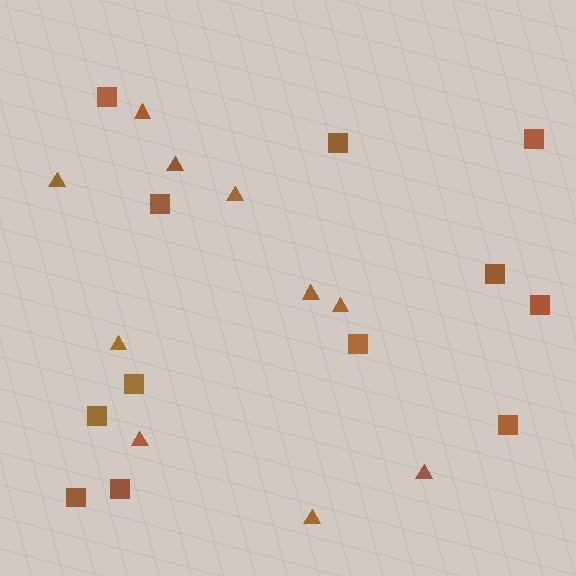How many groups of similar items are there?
There are 2 groups: one group of squares (12) and one group of triangles (10).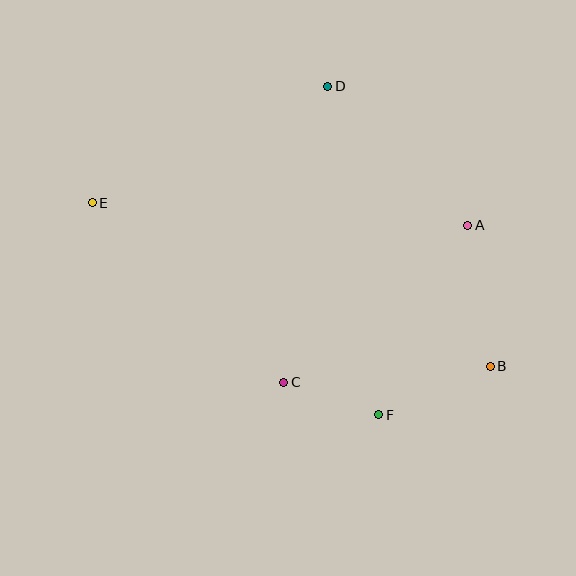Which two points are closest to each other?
Points C and F are closest to each other.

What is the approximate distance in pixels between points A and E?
The distance between A and E is approximately 376 pixels.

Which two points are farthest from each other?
Points B and E are farthest from each other.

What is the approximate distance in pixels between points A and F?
The distance between A and F is approximately 210 pixels.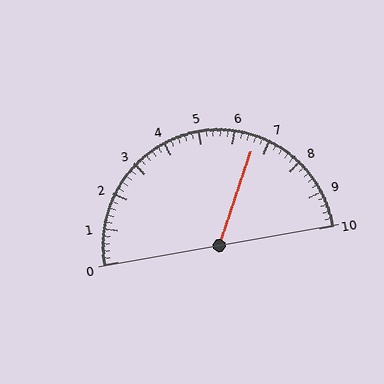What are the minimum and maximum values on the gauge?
The gauge ranges from 0 to 10.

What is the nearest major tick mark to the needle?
The nearest major tick mark is 7.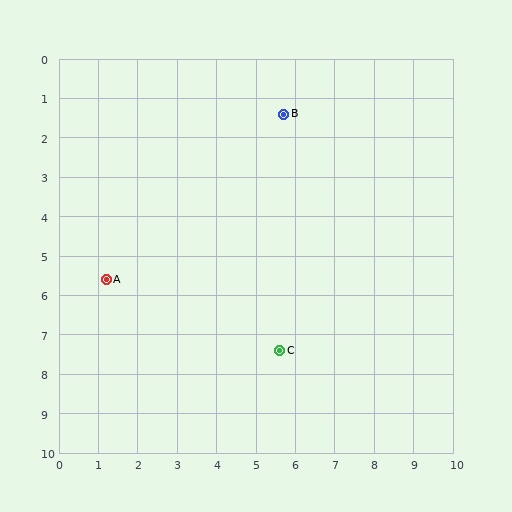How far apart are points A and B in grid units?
Points A and B are about 6.2 grid units apart.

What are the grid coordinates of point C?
Point C is at approximately (5.6, 7.4).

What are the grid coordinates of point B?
Point B is at approximately (5.7, 1.4).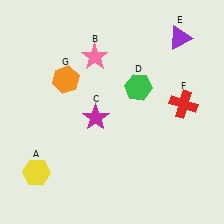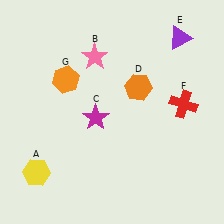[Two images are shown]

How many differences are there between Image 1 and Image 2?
There is 1 difference between the two images.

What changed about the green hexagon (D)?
In Image 1, D is green. In Image 2, it changed to orange.